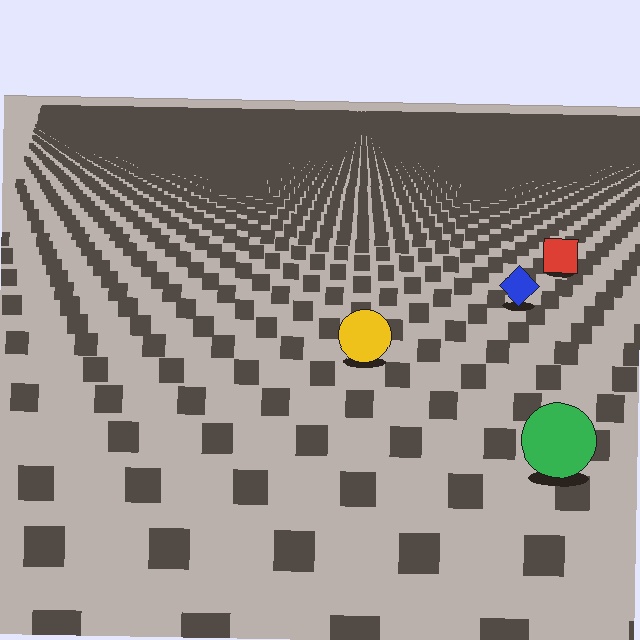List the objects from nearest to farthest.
From nearest to farthest: the green circle, the yellow circle, the blue diamond, the red square.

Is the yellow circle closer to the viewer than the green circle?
No. The green circle is closer — you can tell from the texture gradient: the ground texture is coarser near it.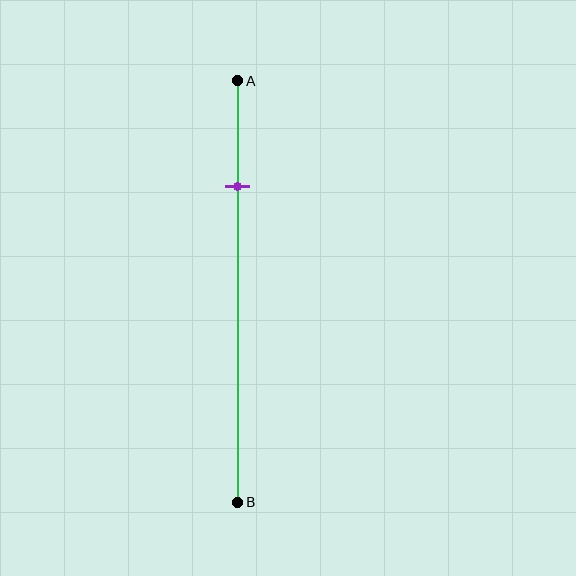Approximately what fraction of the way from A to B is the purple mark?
The purple mark is approximately 25% of the way from A to B.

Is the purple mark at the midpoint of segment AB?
No, the mark is at about 25% from A, not at the 50% midpoint.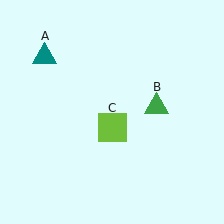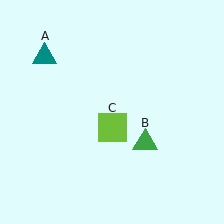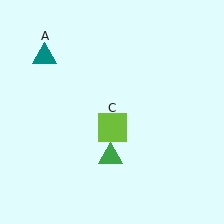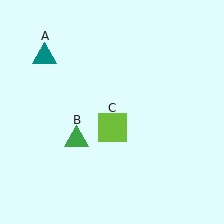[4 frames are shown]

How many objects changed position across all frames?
1 object changed position: green triangle (object B).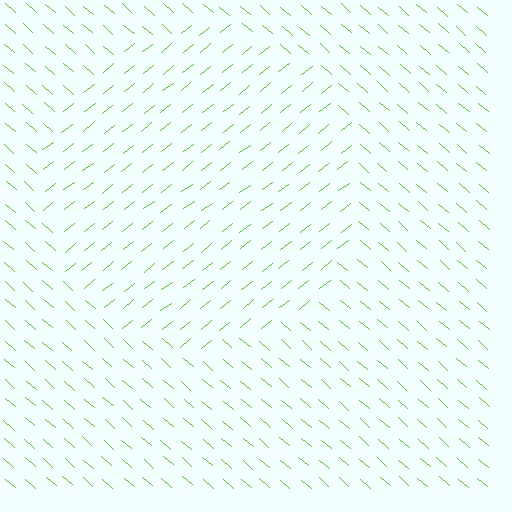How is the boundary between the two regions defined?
The boundary is defined purely by a change in line orientation (approximately 80 degrees difference). All lines are the same color and thickness.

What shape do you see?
I see a circle.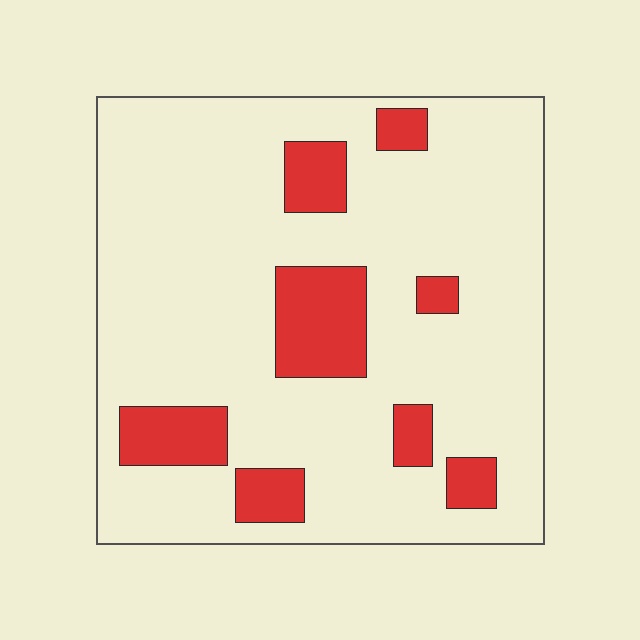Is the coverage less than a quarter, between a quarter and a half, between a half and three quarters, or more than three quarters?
Less than a quarter.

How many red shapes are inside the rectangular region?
8.